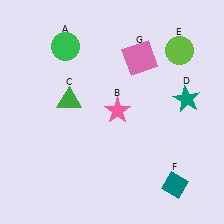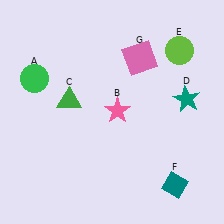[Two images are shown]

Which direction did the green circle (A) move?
The green circle (A) moved down.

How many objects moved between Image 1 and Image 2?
1 object moved between the two images.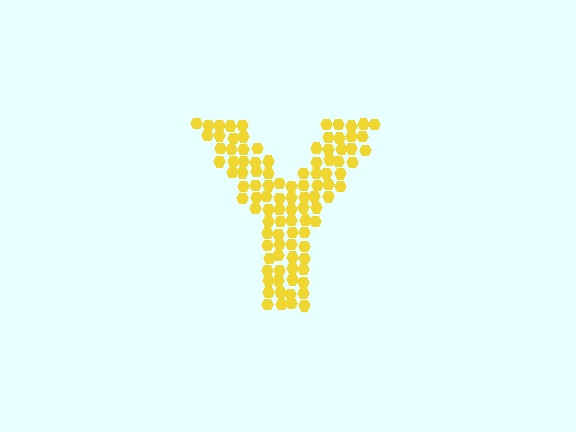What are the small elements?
The small elements are hexagons.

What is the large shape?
The large shape is the letter Y.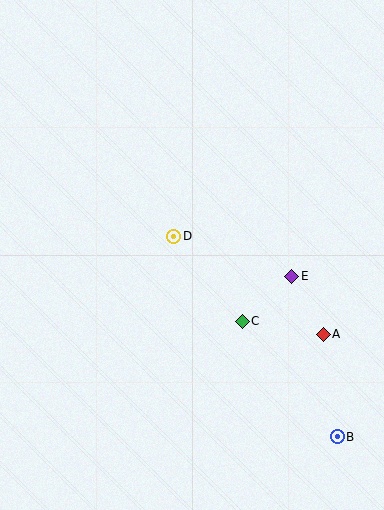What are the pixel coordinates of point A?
Point A is at (323, 334).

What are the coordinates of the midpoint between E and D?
The midpoint between E and D is at (233, 256).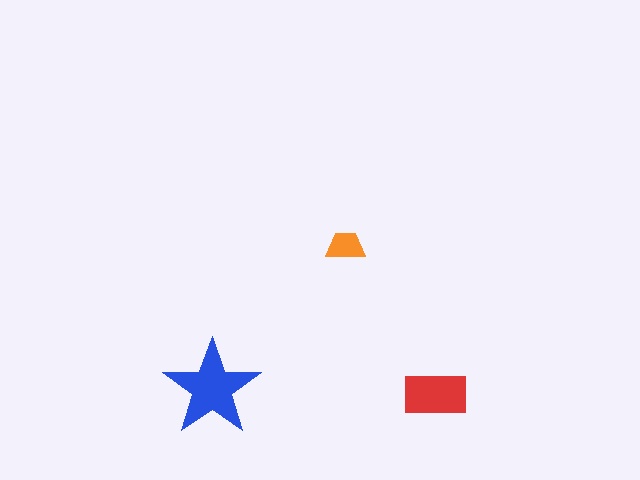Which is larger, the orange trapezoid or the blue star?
The blue star.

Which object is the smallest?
The orange trapezoid.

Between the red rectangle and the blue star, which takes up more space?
The blue star.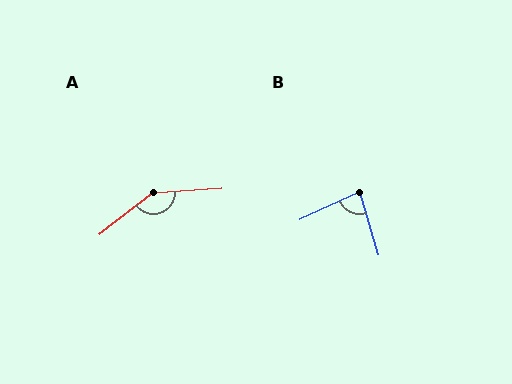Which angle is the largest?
A, at approximately 145 degrees.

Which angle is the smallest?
B, at approximately 81 degrees.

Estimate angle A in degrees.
Approximately 145 degrees.